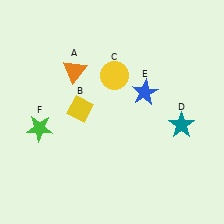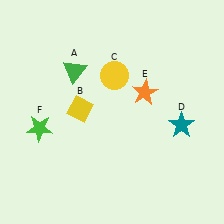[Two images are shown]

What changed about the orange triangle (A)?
In Image 1, A is orange. In Image 2, it changed to green.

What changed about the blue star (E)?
In Image 1, E is blue. In Image 2, it changed to orange.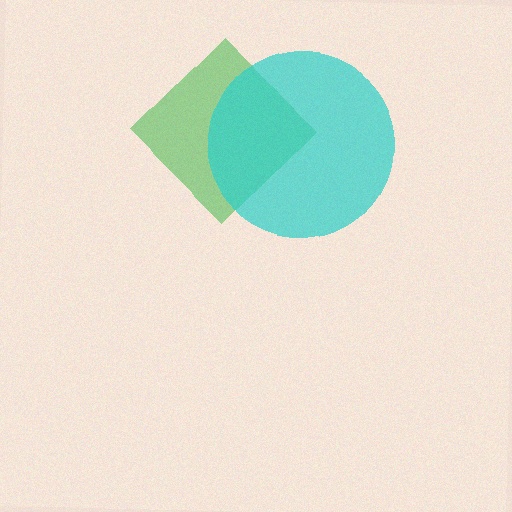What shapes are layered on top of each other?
The layered shapes are: a green diamond, a cyan circle.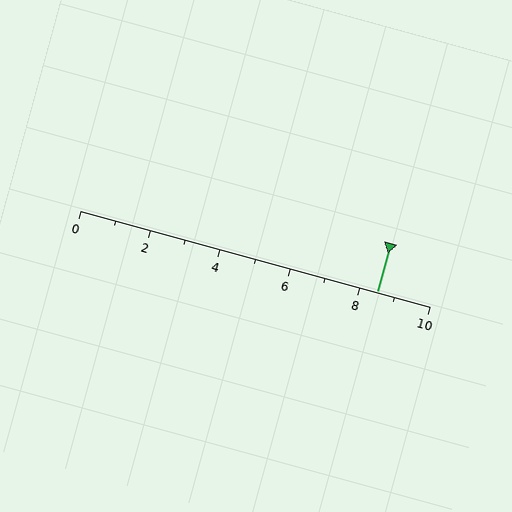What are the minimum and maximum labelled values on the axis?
The axis runs from 0 to 10.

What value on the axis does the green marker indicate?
The marker indicates approximately 8.5.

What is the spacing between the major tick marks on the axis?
The major ticks are spaced 2 apart.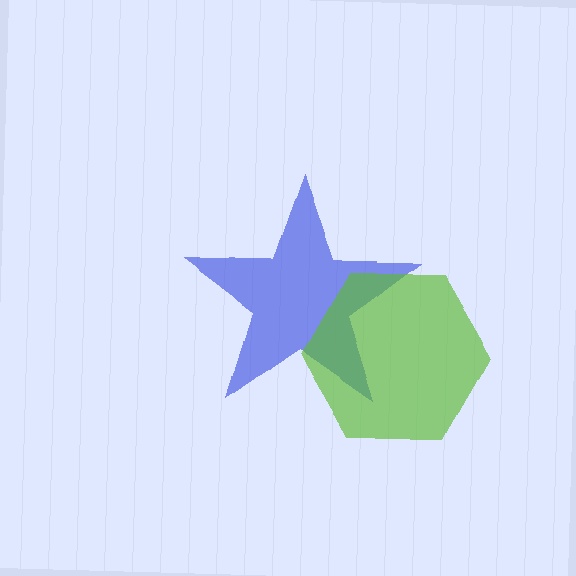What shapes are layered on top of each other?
The layered shapes are: a blue star, a lime hexagon.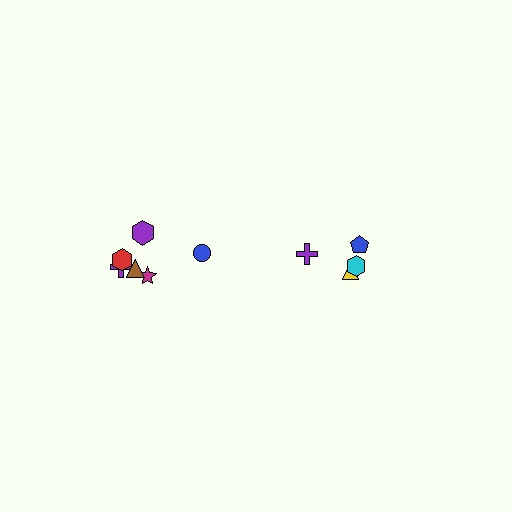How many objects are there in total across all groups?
There are 10 objects.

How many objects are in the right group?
There are 4 objects.